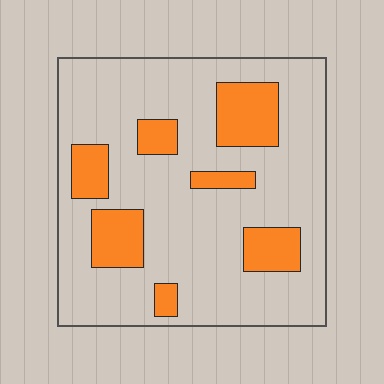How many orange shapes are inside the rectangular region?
7.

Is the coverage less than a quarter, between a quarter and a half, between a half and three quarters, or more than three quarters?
Less than a quarter.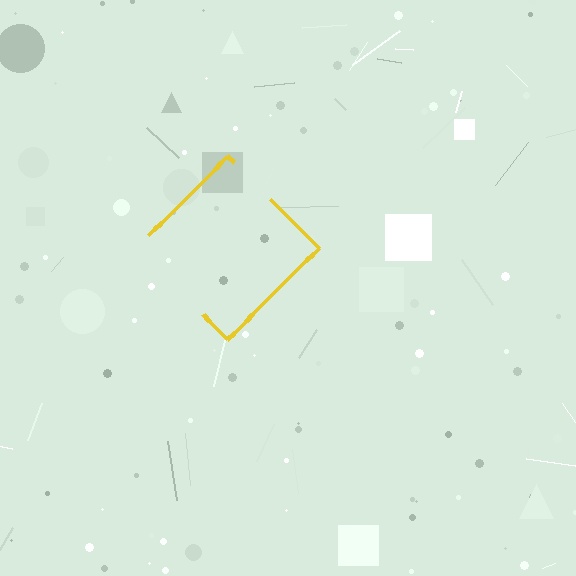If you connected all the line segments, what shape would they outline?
They would outline a diamond.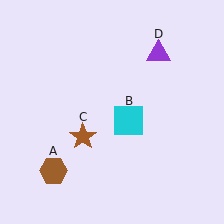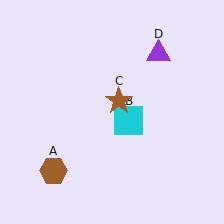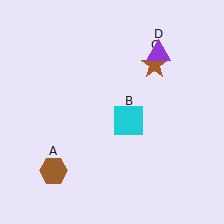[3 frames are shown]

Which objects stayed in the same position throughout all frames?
Brown hexagon (object A) and cyan square (object B) and purple triangle (object D) remained stationary.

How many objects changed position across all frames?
1 object changed position: brown star (object C).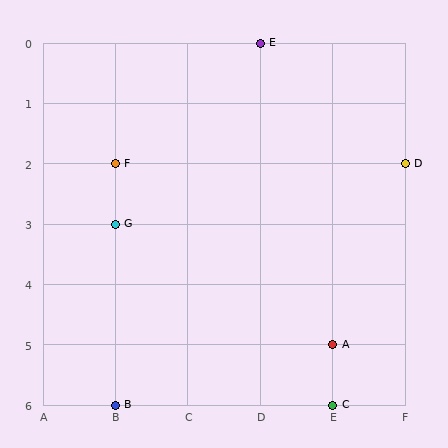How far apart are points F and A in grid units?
Points F and A are 3 columns and 3 rows apart (about 4.2 grid units diagonally).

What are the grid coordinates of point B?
Point B is at grid coordinates (B, 6).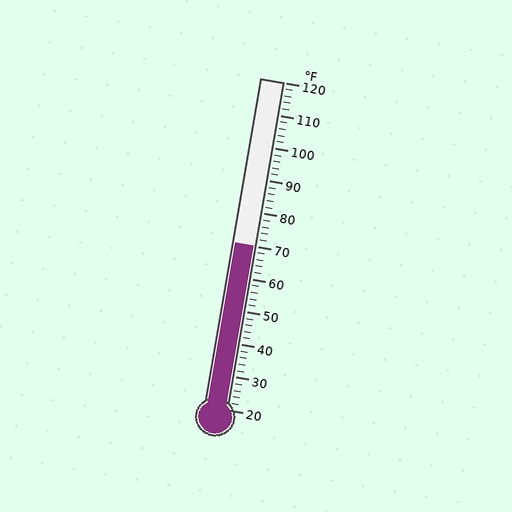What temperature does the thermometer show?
The thermometer shows approximately 70°F.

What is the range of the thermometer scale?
The thermometer scale ranges from 20°F to 120°F.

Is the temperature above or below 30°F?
The temperature is above 30°F.